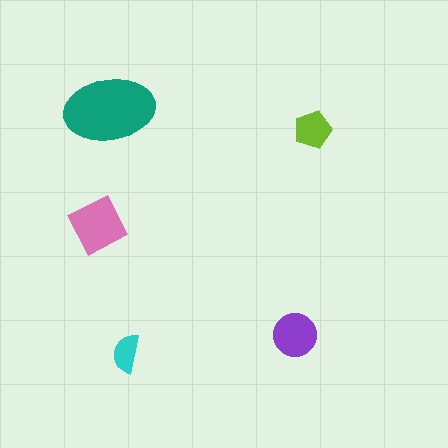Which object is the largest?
The teal ellipse.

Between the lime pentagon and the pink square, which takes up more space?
The pink square.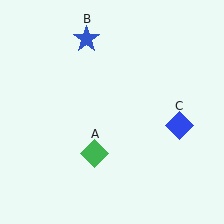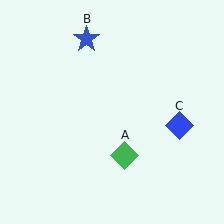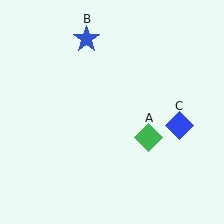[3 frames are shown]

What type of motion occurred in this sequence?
The green diamond (object A) rotated counterclockwise around the center of the scene.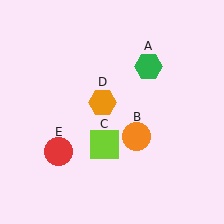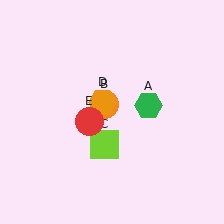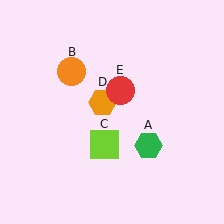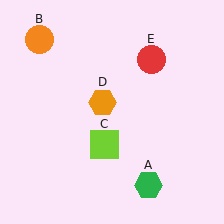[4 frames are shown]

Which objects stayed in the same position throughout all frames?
Lime square (object C) and orange hexagon (object D) remained stationary.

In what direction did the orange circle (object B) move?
The orange circle (object B) moved up and to the left.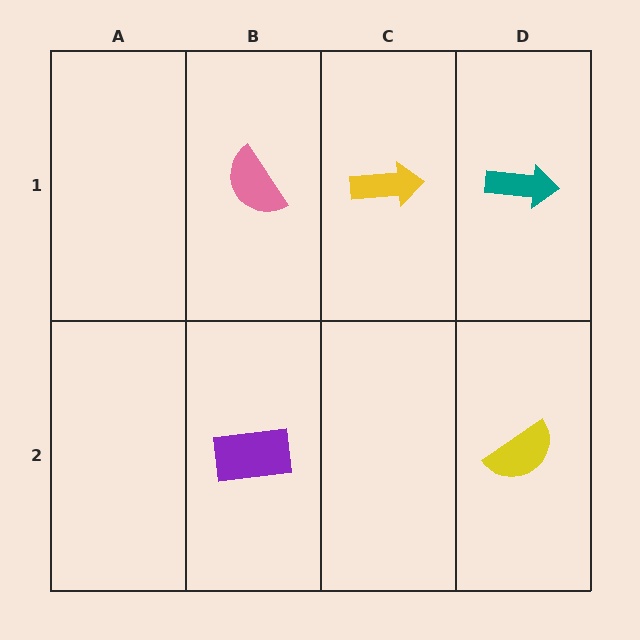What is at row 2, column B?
A purple rectangle.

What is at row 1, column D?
A teal arrow.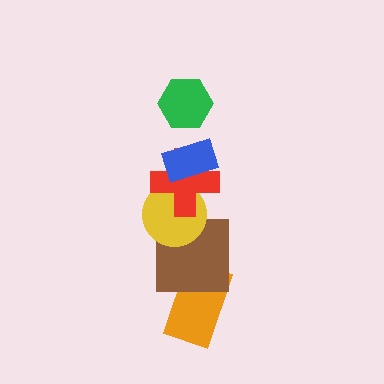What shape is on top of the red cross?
The blue rectangle is on top of the red cross.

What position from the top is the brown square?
The brown square is 5th from the top.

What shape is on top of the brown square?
The yellow circle is on top of the brown square.